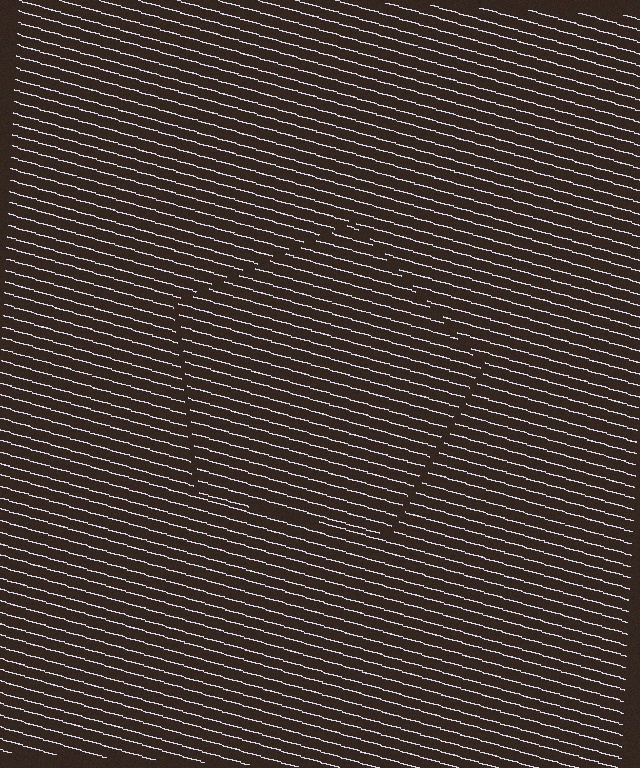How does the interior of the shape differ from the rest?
The interior of the shape contains the same grating, shifted by half a period — the contour is defined by the phase discontinuity where line-ends from the inner and outer gratings abut.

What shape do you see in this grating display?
An illusory pentagon. The interior of the shape contains the same grating, shifted by half a period — the contour is defined by the phase discontinuity where line-ends from the inner and outer gratings abut.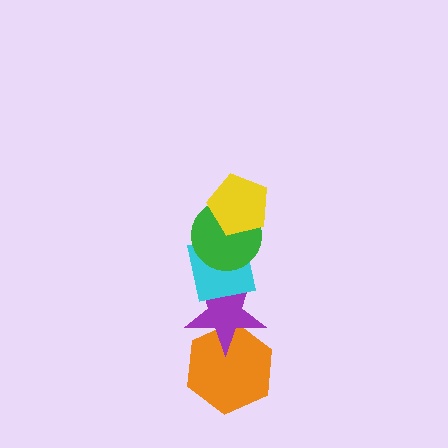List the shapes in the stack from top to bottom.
From top to bottom: the yellow pentagon, the green circle, the cyan square, the purple star, the orange hexagon.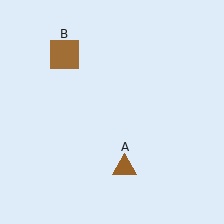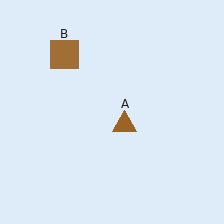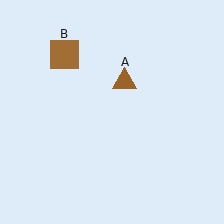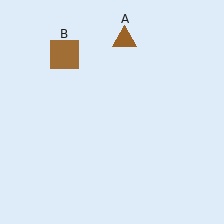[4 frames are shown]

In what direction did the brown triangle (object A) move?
The brown triangle (object A) moved up.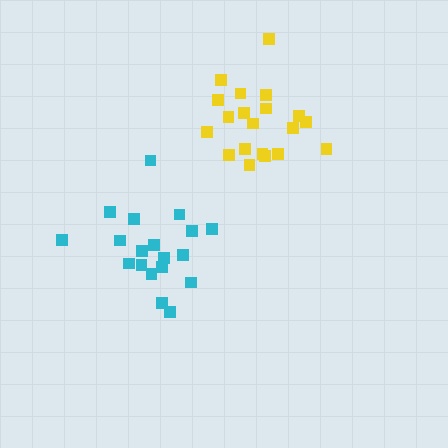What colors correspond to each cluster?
The clusters are colored: cyan, yellow.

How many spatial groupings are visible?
There are 2 spatial groupings.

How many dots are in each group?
Group 1: 19 dots, Group 2: 20 dots (39 total).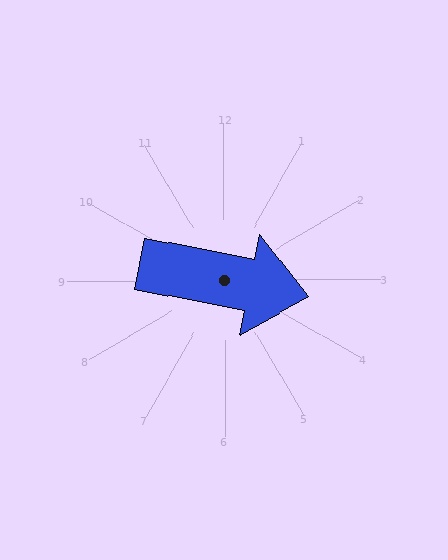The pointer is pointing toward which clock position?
Roughly 3 o'clock.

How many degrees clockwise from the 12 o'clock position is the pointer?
Approximately 102 degrees.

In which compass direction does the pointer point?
East.